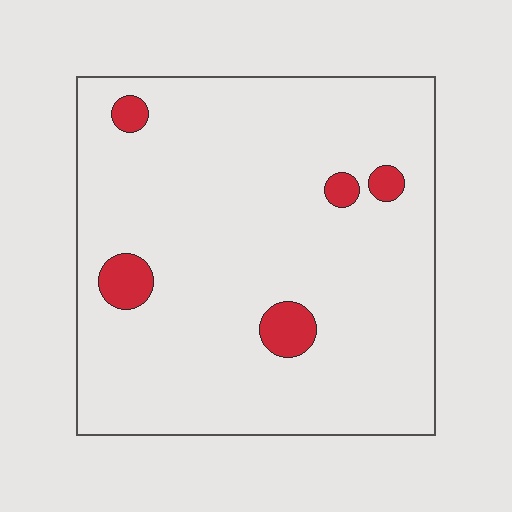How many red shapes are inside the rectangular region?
5.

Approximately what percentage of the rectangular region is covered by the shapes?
Approximately 5%.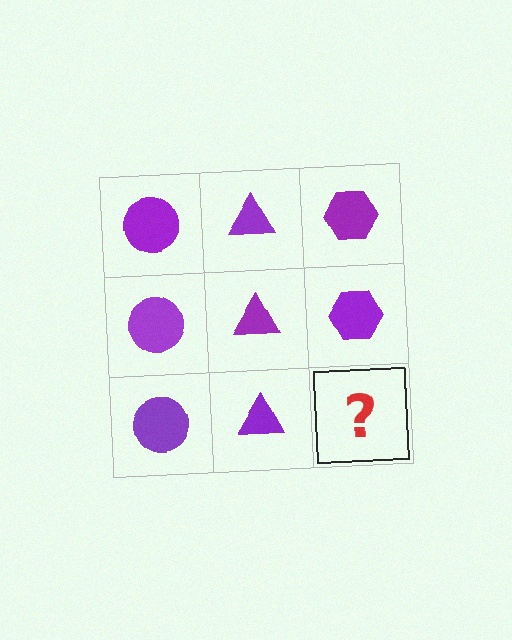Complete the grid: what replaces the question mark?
The question mark should be replaced with a purple hexagon.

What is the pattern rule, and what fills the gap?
The rule is that each column has a consistent shape. The gap should be filled with a purple hexagon.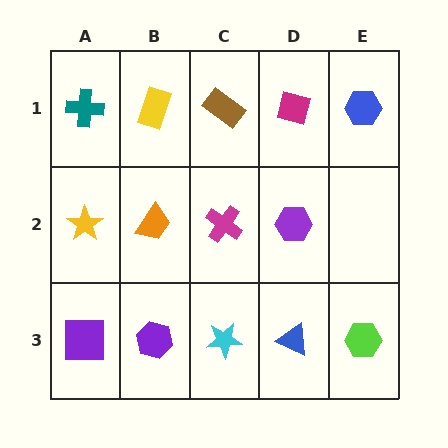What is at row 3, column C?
A cyan star.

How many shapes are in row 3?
5 shapes.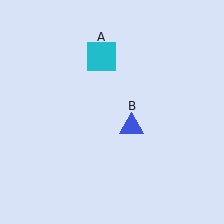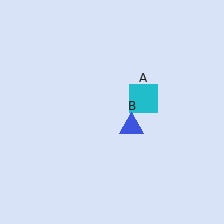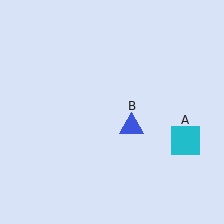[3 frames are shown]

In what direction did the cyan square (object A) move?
The cyan square (object A) moved down and to the right.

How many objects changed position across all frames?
1 object changed position: cyan square (object A).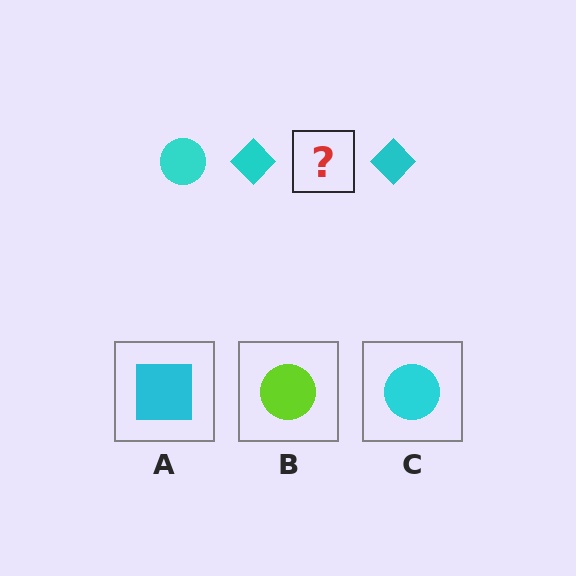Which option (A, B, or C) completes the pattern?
C.